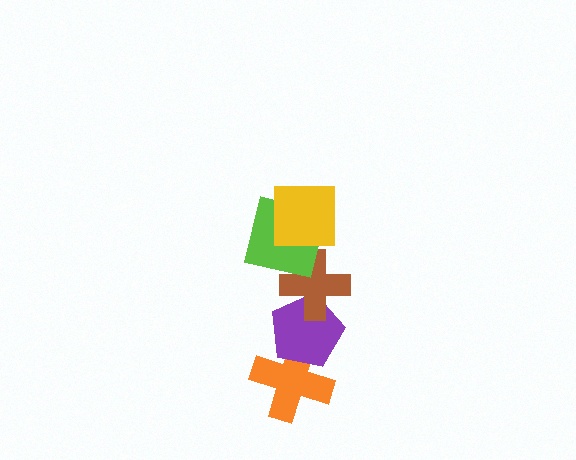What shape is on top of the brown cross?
The lime square is on top of the brown cross.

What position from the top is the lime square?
The lime square is 2nd from the top.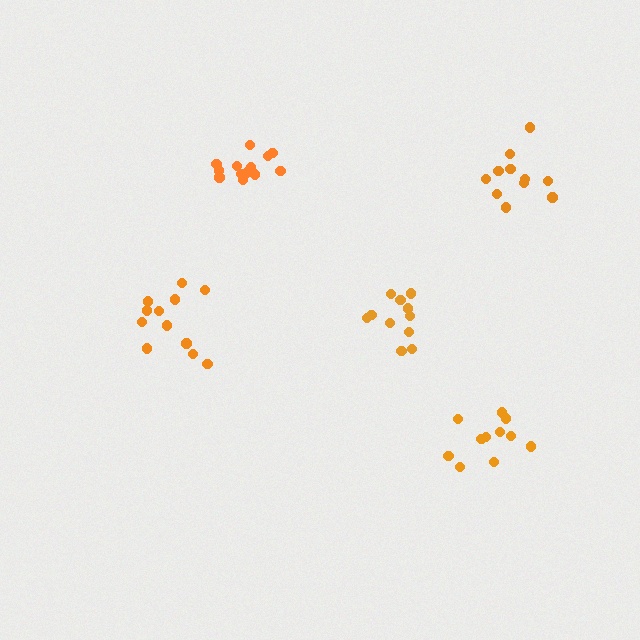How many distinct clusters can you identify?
There are 5 distinct clusters.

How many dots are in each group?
Group 1: 13 dots, Group 2: 11 dots, Group 3: 12 dots, Group 4: 11 dots, Group 5: 11 dots (58 total).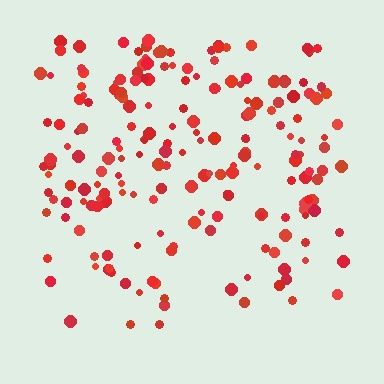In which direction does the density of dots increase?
From bottom to top, with the top side densest.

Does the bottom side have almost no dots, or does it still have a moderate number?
Still a moderate number, just noticeably fewer than the top.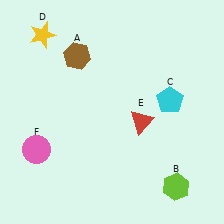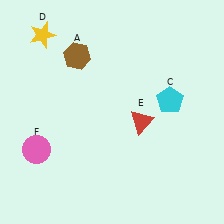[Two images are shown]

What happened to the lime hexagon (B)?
The lime hexagon (B) was removed in Image 2. It was in the bottom-right area of Image 1.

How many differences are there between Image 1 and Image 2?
There is 1 difference between the two images.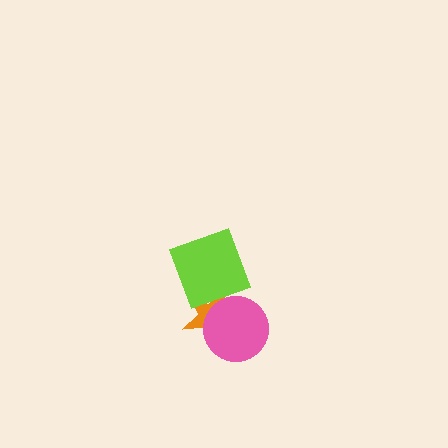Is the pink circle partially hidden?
Yes, it is partially covered by another shape.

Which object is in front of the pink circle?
The lime diamond is in front of the pink circle.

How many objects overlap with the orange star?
2 objects overlap with the orange star.